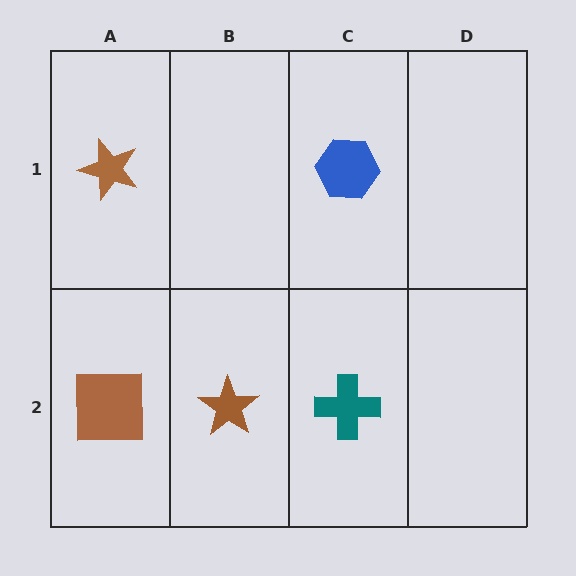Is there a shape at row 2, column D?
No, that cell is empty.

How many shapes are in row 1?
2 shapes.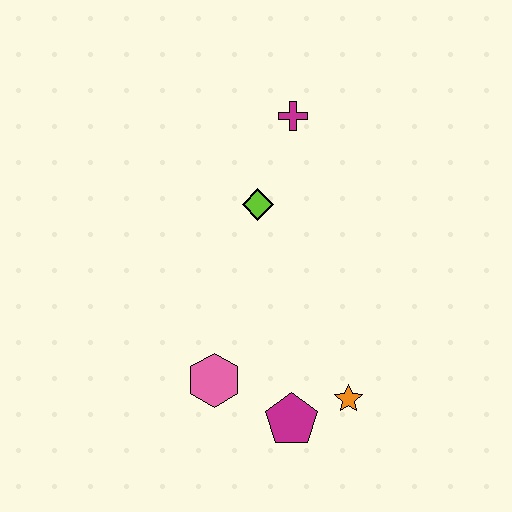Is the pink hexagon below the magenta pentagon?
No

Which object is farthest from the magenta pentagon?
The magenta cross is farthest from the magenta pentagon.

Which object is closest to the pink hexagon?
The magenta pentagon is closest to the pink hexagon.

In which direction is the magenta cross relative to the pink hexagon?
The magenta cross is above the pink hexagon.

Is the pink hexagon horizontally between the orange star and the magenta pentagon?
No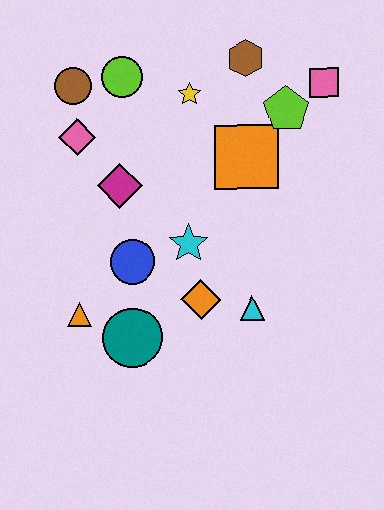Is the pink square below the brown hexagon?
Yes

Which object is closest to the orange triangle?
The teal circle is closest to the orange triangle.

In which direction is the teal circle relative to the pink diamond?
The teal circle is below the pink diamond.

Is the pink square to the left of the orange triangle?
No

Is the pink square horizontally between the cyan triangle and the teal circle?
No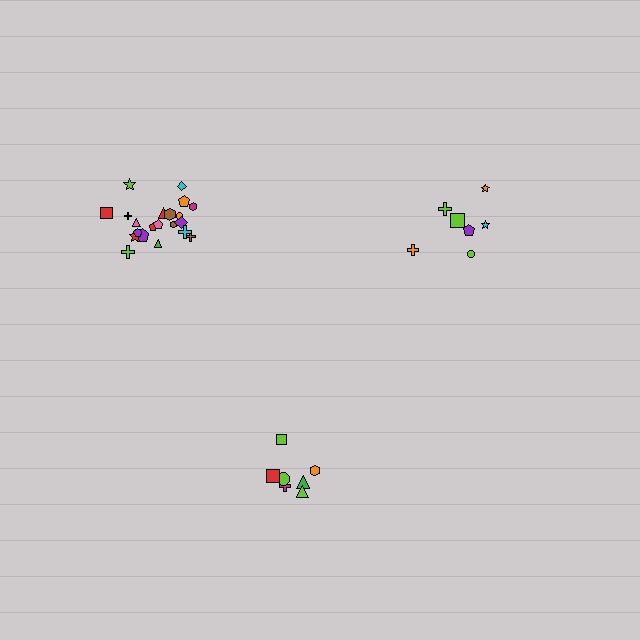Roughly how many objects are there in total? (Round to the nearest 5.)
Roughly 35 objects in total.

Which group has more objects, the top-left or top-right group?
The top-left group.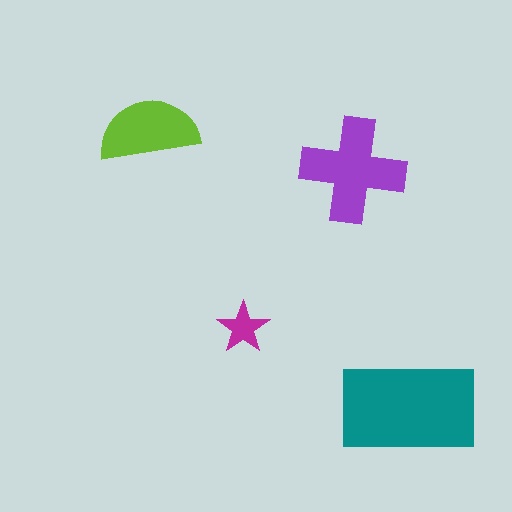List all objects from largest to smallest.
The teal rectangle, the purple cross, the lime semicircle, the magenta star.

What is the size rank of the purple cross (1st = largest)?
2nd.